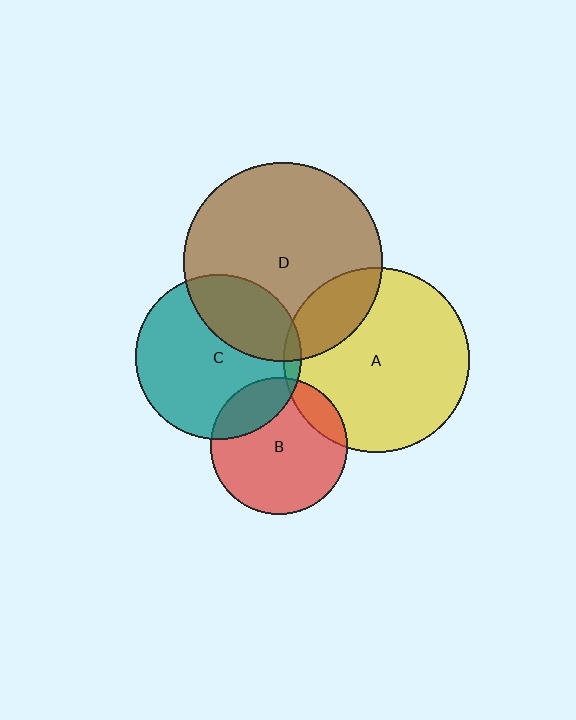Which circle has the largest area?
Circle D (brown).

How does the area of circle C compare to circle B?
Approximately 1.5 times.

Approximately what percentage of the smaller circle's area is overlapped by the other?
Approximately 15%.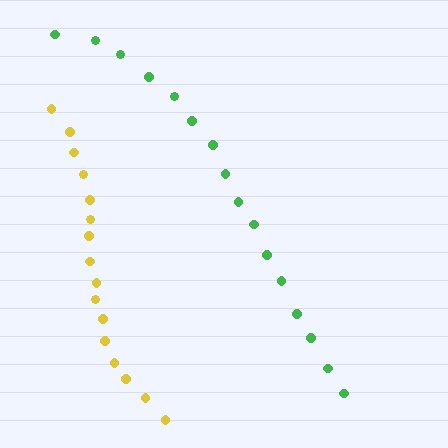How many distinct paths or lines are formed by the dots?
There are 2 distinct paths.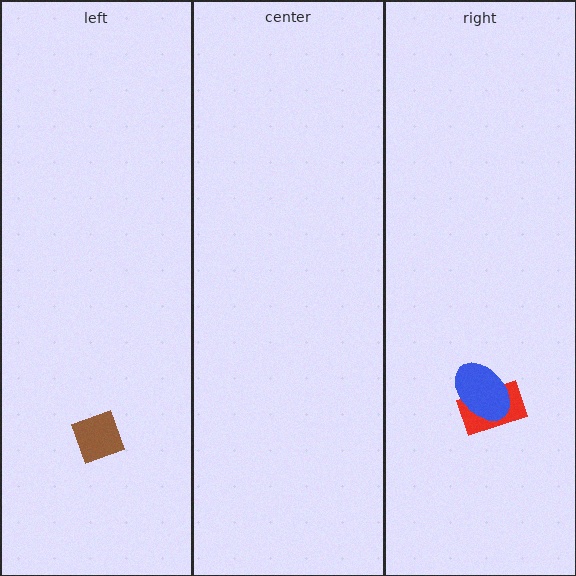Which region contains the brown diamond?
The left region.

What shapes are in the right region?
The red rectangle, the blue ellipse.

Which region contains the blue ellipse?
The right region.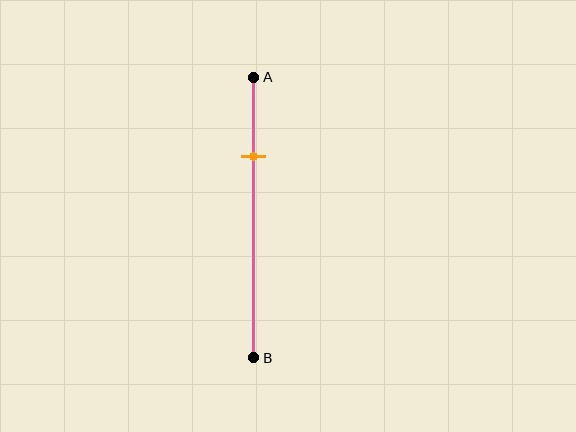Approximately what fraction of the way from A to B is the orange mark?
The orange mark is approximately 30% of the way from A to B.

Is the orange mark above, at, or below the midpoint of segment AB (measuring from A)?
The orange mark is above the midpoint of segment AB.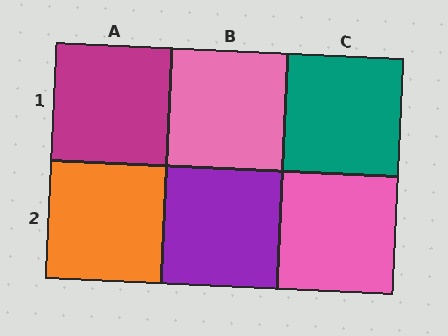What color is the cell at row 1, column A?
Magenta.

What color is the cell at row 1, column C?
Teal.